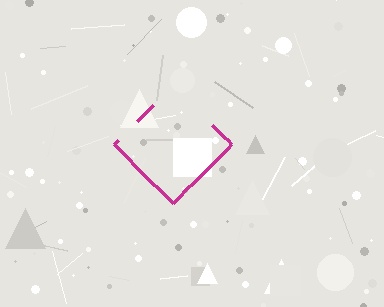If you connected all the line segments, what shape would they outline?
They would outline a diamond.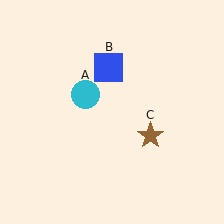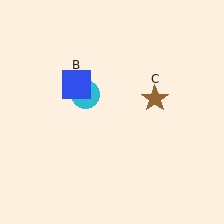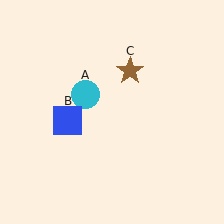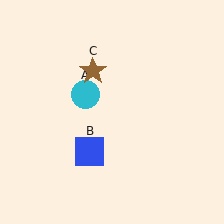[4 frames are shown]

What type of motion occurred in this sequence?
The blue square (object B), brown star (object C) rotated counterclockwise around the center of the scene.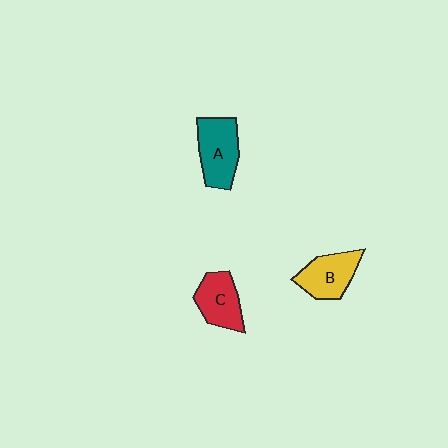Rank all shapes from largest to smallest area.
From largest to smallest: A (teal), B (yellow), C (red).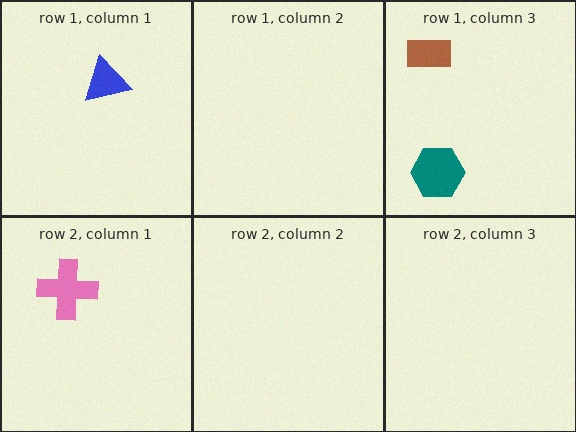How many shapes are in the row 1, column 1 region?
1.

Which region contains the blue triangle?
The row 1, column 1 region.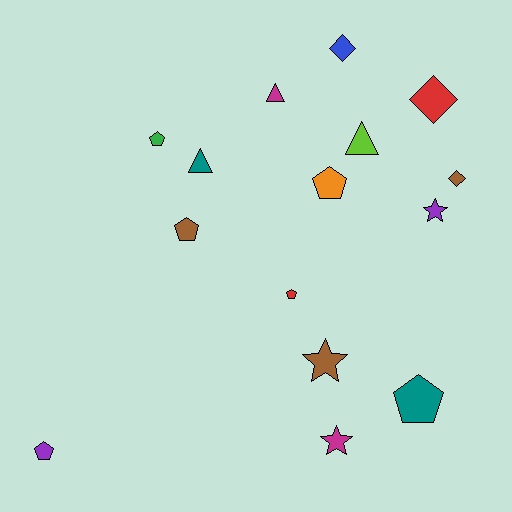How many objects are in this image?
There are 15 objects.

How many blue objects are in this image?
There is 1 blue object.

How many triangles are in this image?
There are 3 triangles.